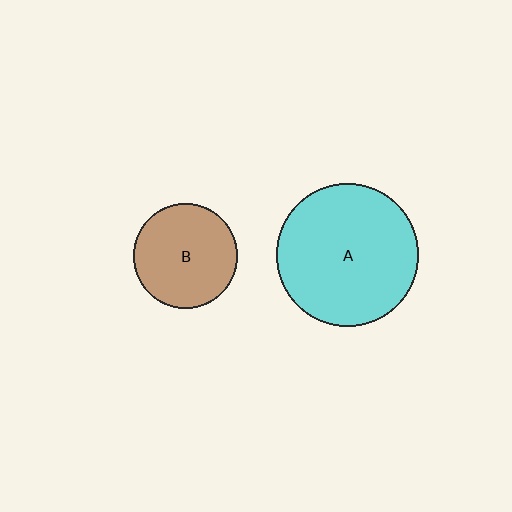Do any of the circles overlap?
No, none of the circles overlap.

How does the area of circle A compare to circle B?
Approximately 1.9 times.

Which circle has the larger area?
Circle A (cyan).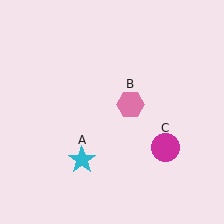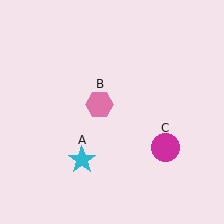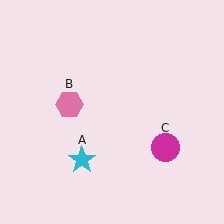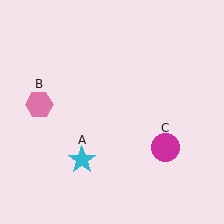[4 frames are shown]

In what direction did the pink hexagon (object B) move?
The pink hexagon (object B) moved left.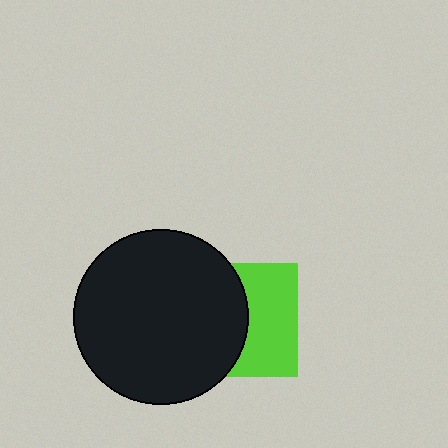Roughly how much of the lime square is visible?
About half of it is visible (roughly 48%).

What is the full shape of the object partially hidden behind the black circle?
The partially hidden object is a lime square.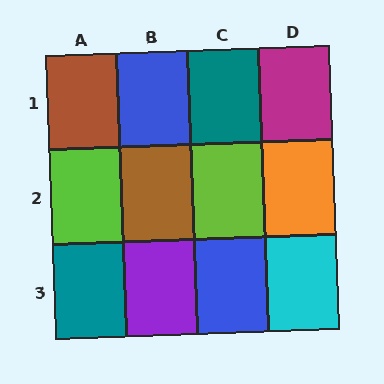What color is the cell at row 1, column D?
Magenta.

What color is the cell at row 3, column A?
Teal.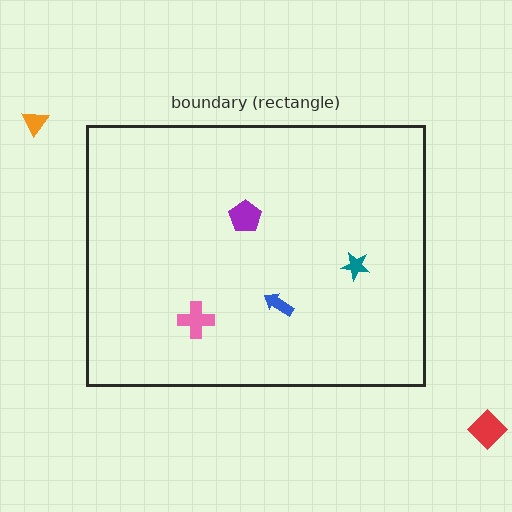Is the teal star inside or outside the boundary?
Inside.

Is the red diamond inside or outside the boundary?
Outside.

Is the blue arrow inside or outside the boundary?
Inside.